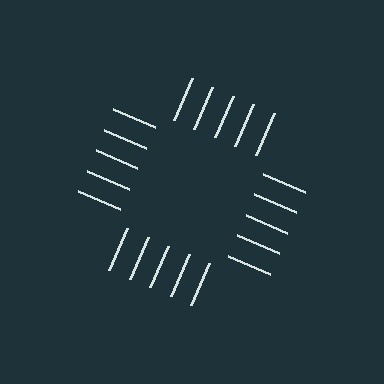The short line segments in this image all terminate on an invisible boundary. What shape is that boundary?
An illusory square — the line segments terminate on its edges but no continuous stroke is drawn.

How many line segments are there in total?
20 — 5 along each of the 4 edges.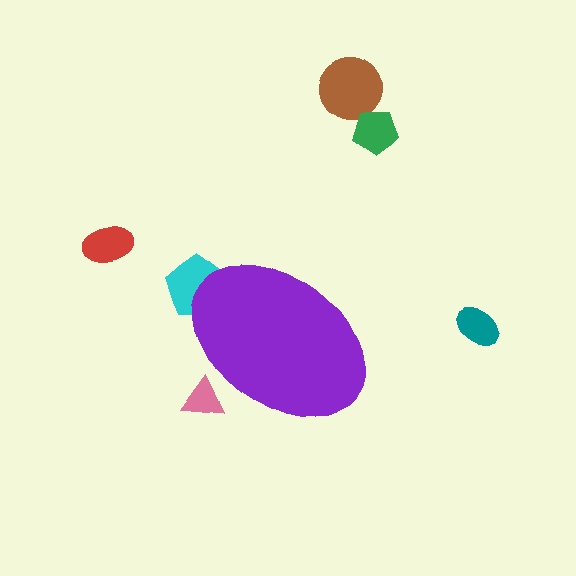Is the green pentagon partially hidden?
No, the green pentagon is fully visible.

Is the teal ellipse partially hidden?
No, the teal ellipse is fully visible.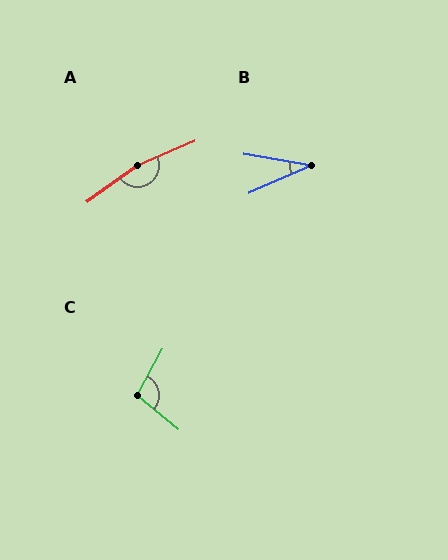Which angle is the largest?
A, at approximately 168 degrees.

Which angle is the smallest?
B, at approximately 33 degrees.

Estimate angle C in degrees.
Approximately 101 degrees.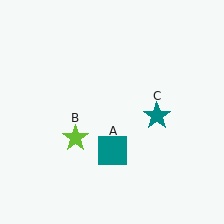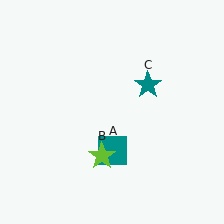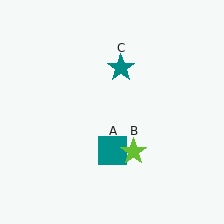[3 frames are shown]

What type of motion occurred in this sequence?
The lime star (object B), teal star (object C) rotated counterclockwise around the center of the scene.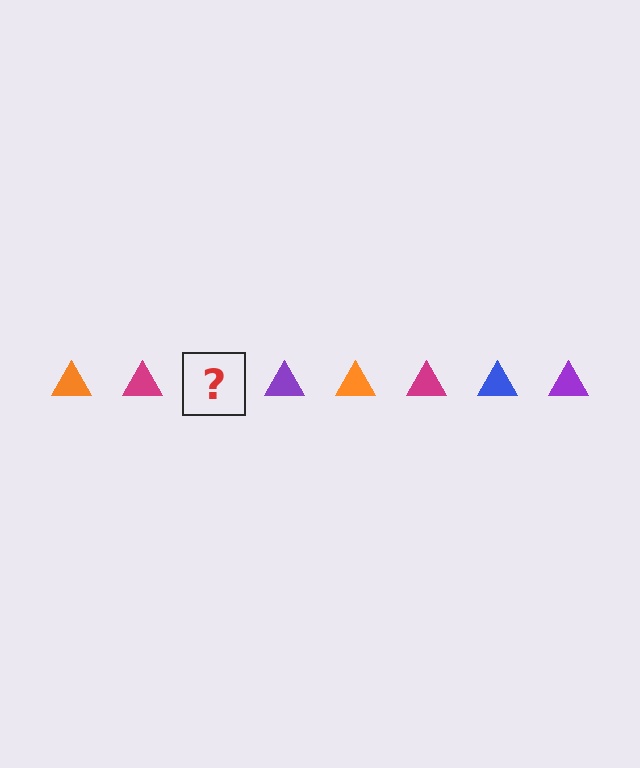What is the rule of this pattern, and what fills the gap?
The rule is that the pattern cycles through orange, magenta, blue, purple triangles. The gap should be filled with a blue triangle.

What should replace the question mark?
The question mark should be replaced with a blue triangle.